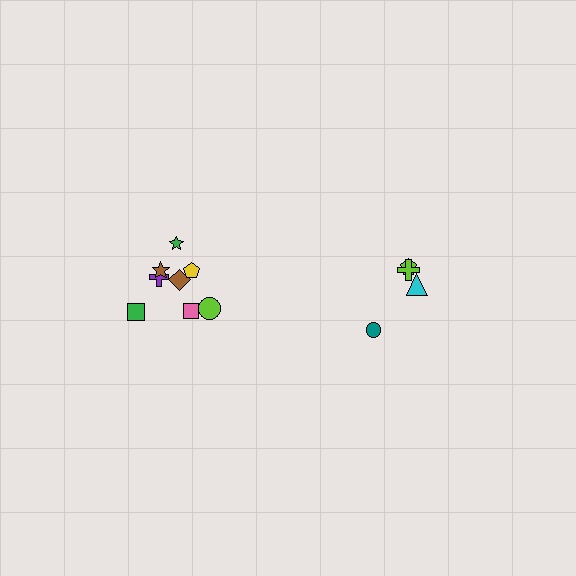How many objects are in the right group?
There are 4 objects.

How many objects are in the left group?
There are 8 objects.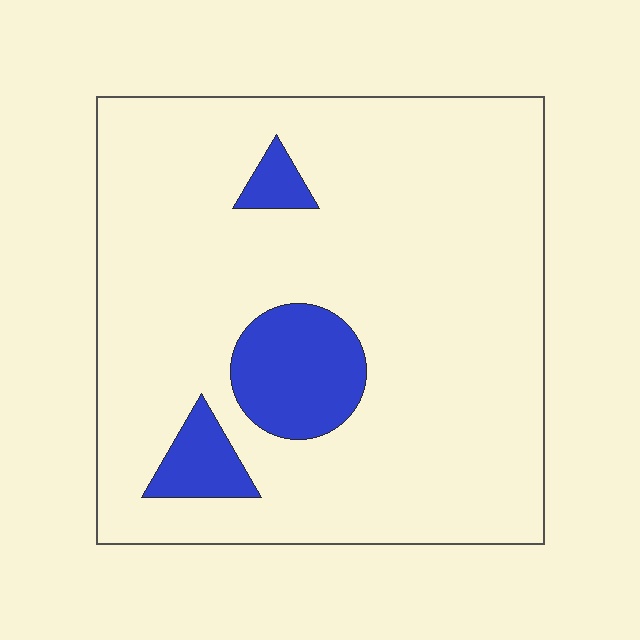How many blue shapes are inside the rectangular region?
3.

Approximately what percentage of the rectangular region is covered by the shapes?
Approximately 10%.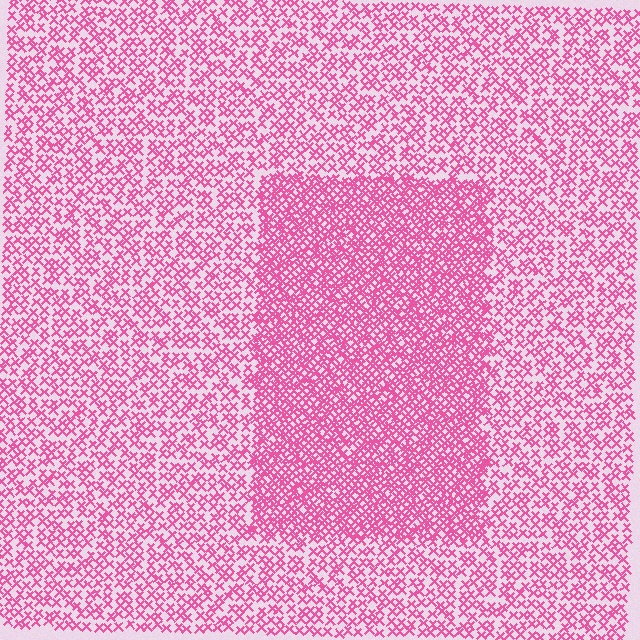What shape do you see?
I see a rectangle.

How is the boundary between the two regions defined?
The boundary is defined by a change in element density (approximately 1.9x ratio). All elements are the same color, size, and shape.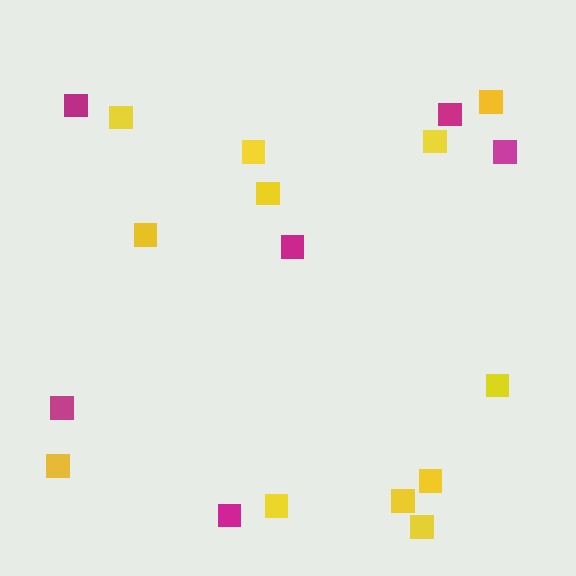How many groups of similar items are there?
There are 2 groups: one group of yellow squares (12) and one group of magenta squares (6).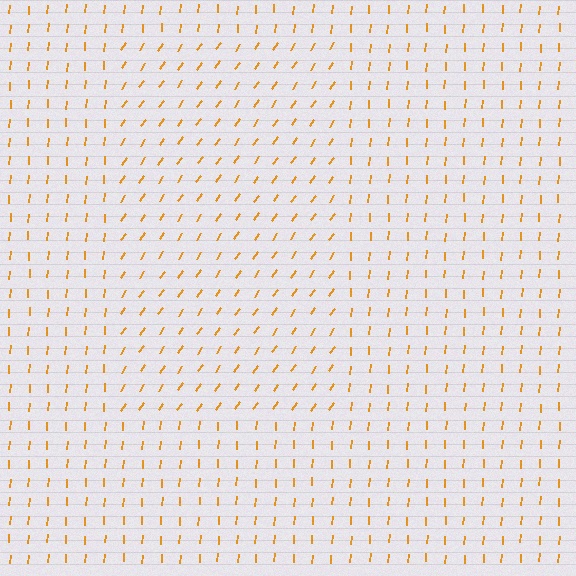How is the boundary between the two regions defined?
The boundary is defined purely by a change in line orientation (approximately 30 degrees difference). All lines are the same color and thickness.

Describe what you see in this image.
The image is filled with small orange line segments. A rectangle region in the image has lines oriented differently from the surrounding lines, creating a visible texture boundary.